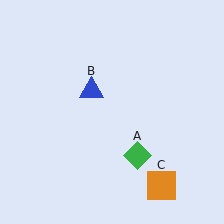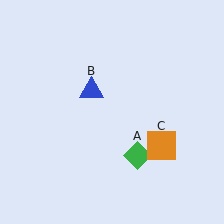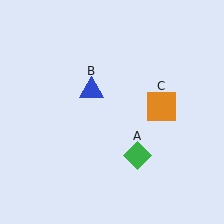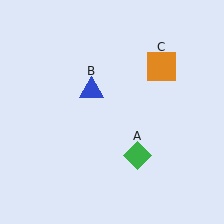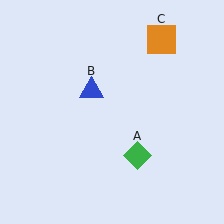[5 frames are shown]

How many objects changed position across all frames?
1 object changed position: orange square (object C).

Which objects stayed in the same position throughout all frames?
Green diamond (object A) and blue triangle (object B) remained stationary.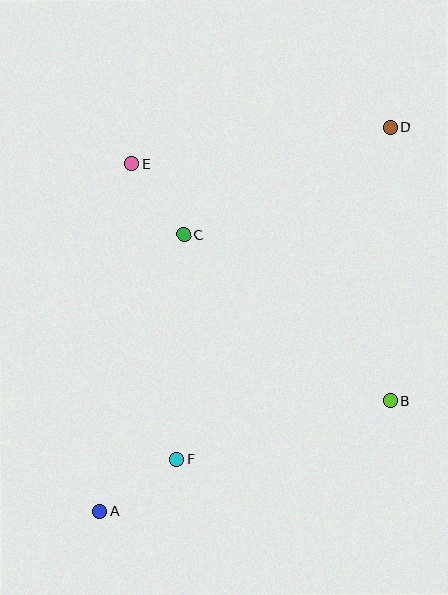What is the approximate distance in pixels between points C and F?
The distance between C and F is approximately 225 pixels.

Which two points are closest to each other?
Points C and E are closest to each other.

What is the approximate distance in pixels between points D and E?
The distance between D and E is approximately 261 pixels.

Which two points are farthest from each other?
Points A and D are farthest from each other.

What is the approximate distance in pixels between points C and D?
The distance between C and D is approximately 232 pixels.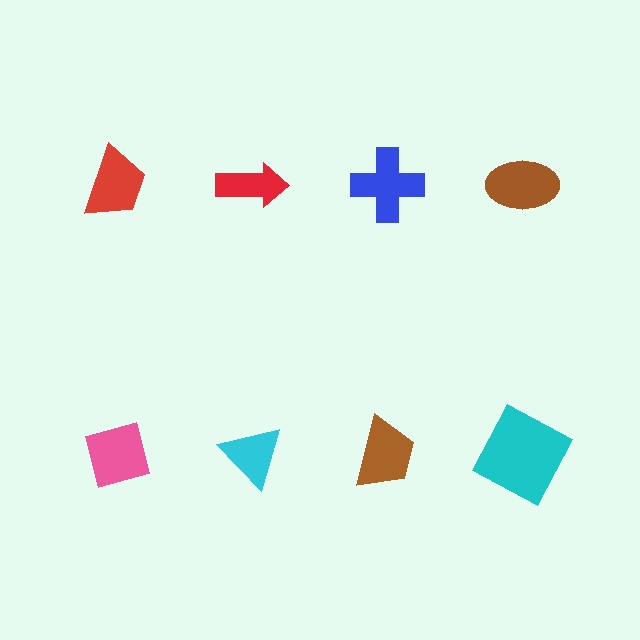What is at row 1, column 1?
A red trapezoid.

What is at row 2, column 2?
A cyan triangle.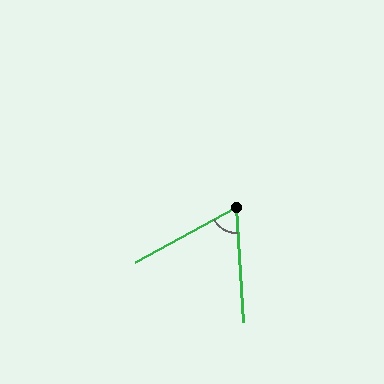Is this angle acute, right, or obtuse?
It is acute.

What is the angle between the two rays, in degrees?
Approximately 65 degrees.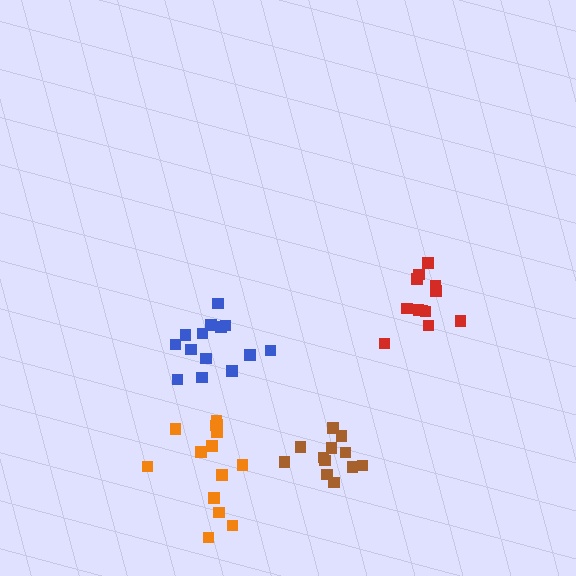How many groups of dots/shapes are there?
There are 4 groups.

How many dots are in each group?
Group 1: 12 dots, Group 2: 14 dots, Group 3: 14 dots, Group 4: 12 dots (52 total).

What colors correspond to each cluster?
The clusters are colored: brown, orange, blue, red.